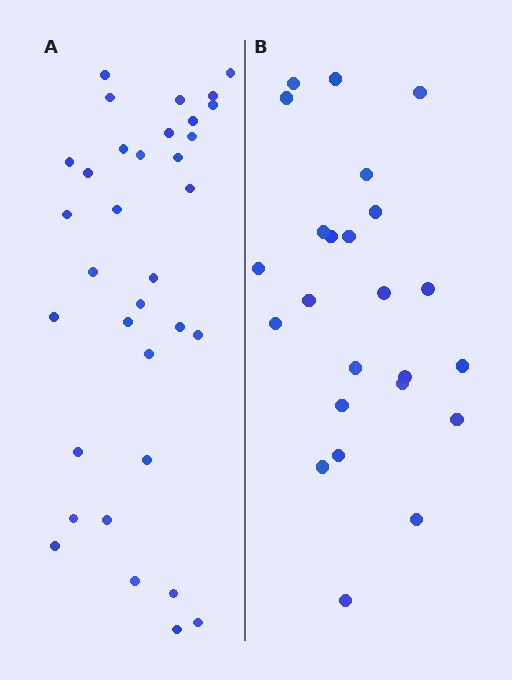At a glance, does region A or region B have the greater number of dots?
Region A (the left region) has more dots.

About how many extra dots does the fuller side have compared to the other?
Region A has roughly 10 or so more dots than region B.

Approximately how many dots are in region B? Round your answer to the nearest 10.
About 20 dots. (The exact count is 24, which rounds to 20.)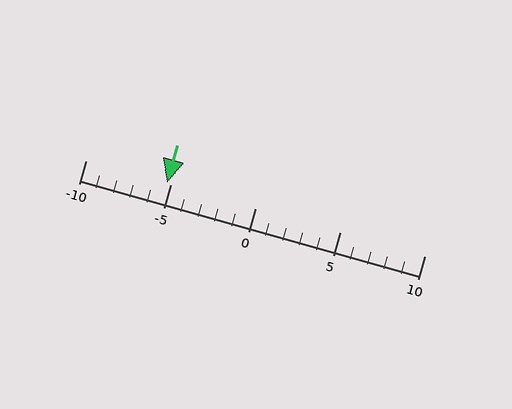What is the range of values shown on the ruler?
The ruler shows values from -10 to 10.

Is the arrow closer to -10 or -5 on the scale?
The arrow is closer to -5.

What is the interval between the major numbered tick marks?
The major tick marks are spaced 5 units apart.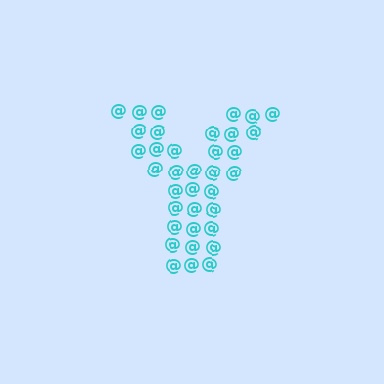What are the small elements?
The small elements are at signs.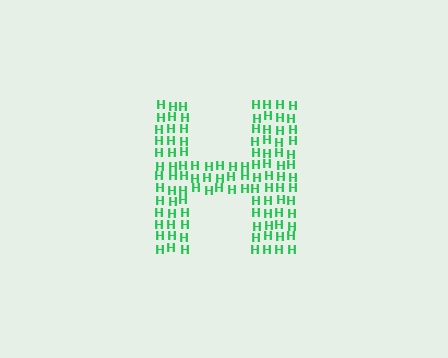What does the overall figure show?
The overall figure shows the letter H.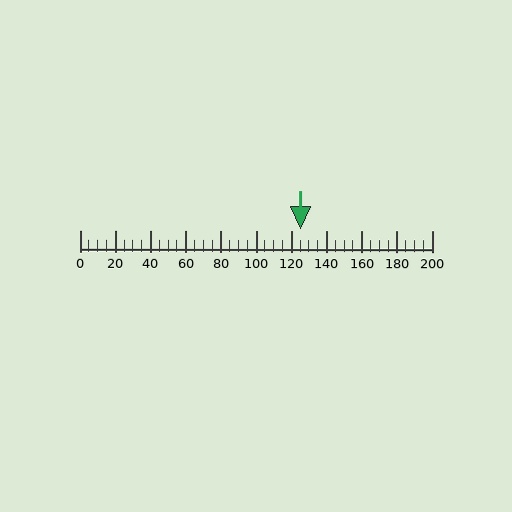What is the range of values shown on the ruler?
The ruler shows values from 0 to 200.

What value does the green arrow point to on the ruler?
The green arrow points to approximately 125.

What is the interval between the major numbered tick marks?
The major tick marks are spaced 20 units apart.